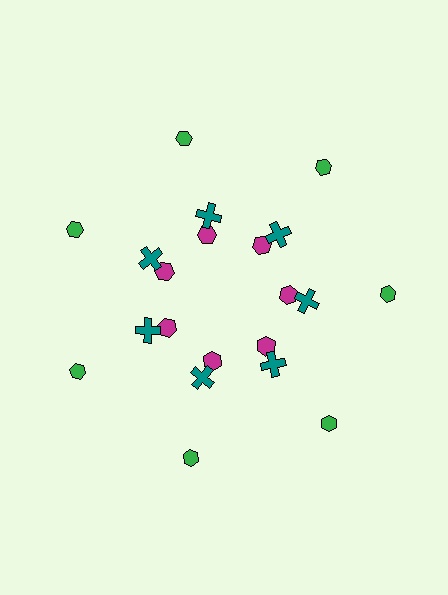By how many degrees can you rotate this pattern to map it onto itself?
The pattern maps onto itself every 51 degrees of rotation.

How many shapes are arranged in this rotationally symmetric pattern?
There are 21 shapes, arranged in 7 groups of 3.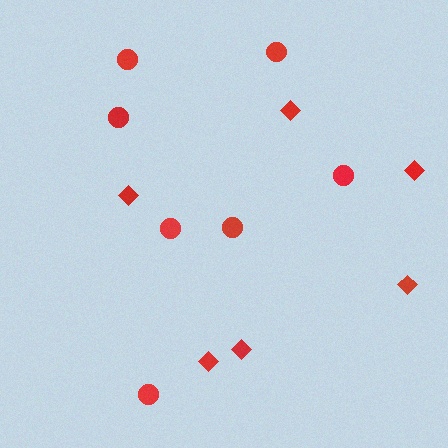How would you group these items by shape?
There are 2 groups: one group of circles (7) and one group of diamonds (6).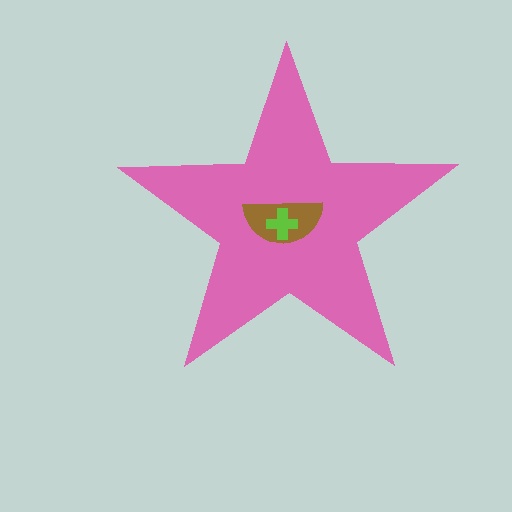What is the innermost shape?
The lime cross.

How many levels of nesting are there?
3.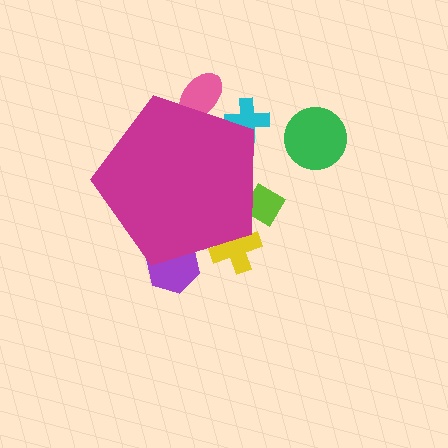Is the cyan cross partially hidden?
Yes, the cyan cross is partially hidden behind the magenta pentagon.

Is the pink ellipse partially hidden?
Yes, the pink ellipse is partially hidden behind the magenta pentagon.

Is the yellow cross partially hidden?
Yes, the yellow cross is partially hidden behind the magenta pentagon.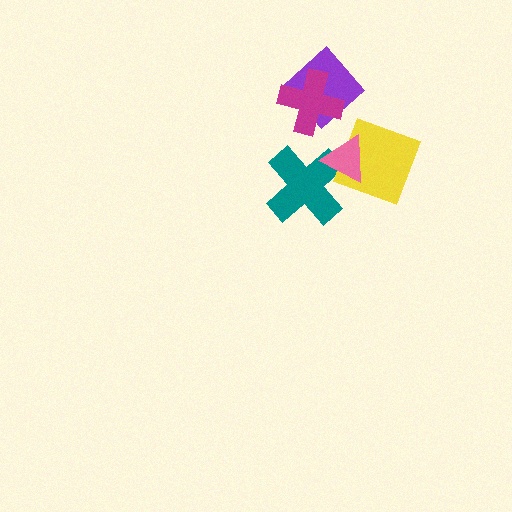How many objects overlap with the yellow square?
1 object overlaps with the yellow square.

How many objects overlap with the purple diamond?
1 object overlaps with the purple diamond.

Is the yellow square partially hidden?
Yes, it is partially covered by another shape.